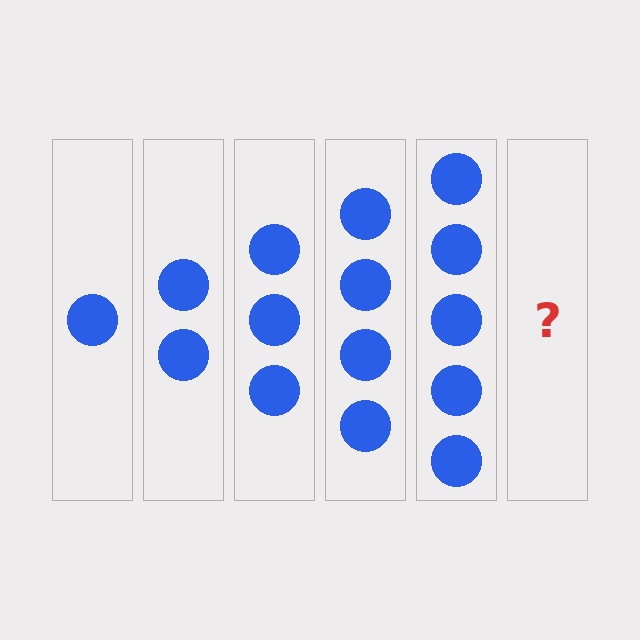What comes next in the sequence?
The next element should be 6 circles.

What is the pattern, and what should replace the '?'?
The pattern is that each step adds one more circle. The '?' should be 6 circles.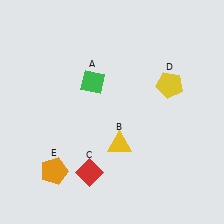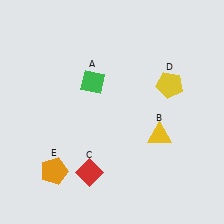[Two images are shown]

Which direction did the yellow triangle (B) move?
The yellow triangle (B) moved right.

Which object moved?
The yellow triangle (B) moved right.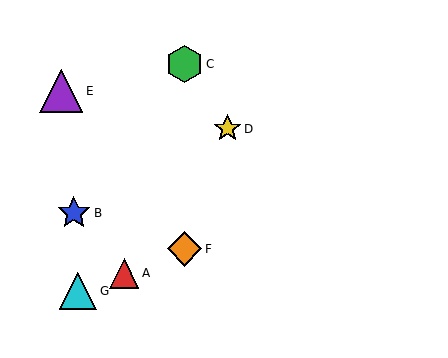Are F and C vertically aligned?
Yes, both are at x≈185.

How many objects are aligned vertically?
2 objects (C, F) are aligned vertically.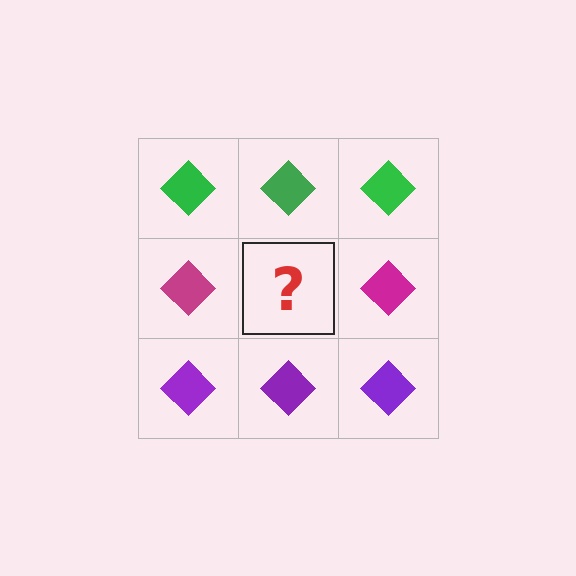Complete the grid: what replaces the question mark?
The question mark should be replaced with a magenta diamond.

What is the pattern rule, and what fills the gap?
The rule is that each row has a consistent color. The gap should be filled with a magenta diamond.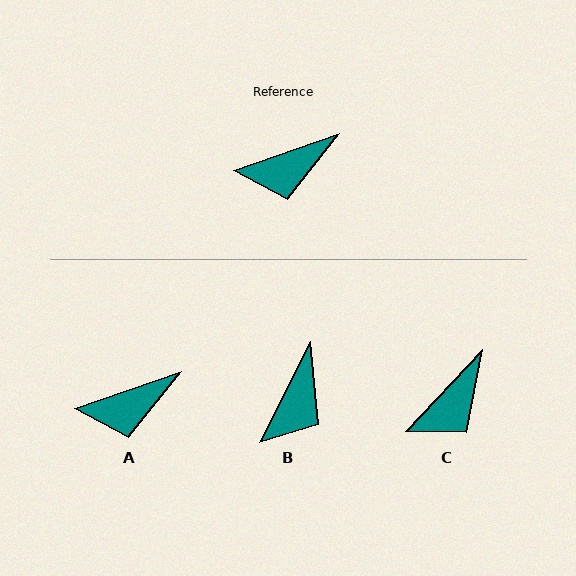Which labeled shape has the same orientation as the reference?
A.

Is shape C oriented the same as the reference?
No, it is off by about 27 degrees.